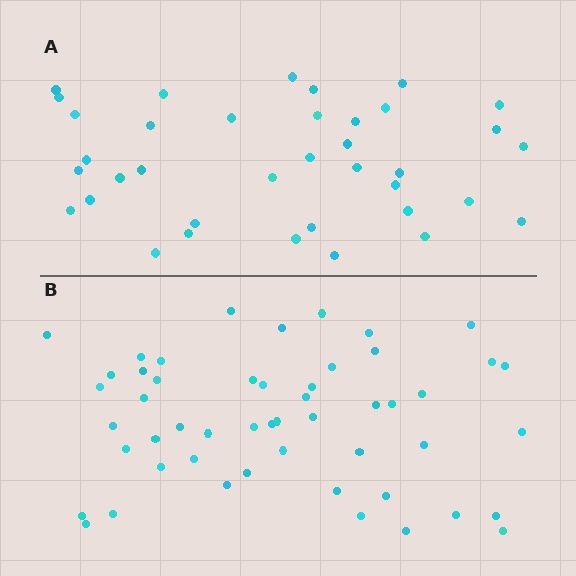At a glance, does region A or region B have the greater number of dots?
Region B (the bottom region) has more dots.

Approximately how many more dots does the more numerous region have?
Region B has approximately 15 more dots than region A.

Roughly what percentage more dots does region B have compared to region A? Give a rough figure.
About 40% more.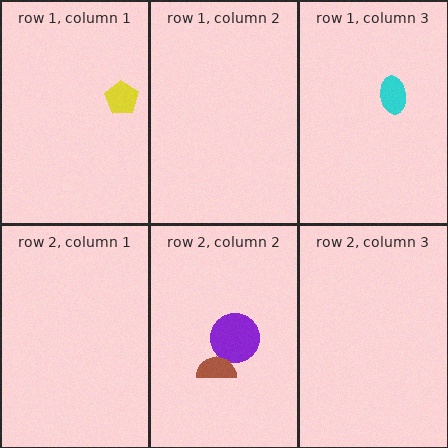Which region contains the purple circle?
The row 2, column 2 region.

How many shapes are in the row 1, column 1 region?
1.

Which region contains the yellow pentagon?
The row 1, column 1 region.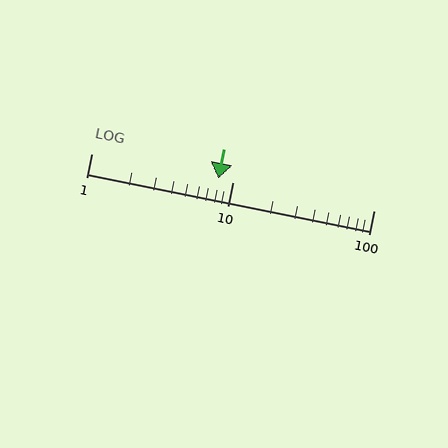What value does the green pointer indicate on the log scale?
The pointer indicates approximately 7.9.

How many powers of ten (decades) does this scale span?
The scale spans 2 decades, from 1 to 100.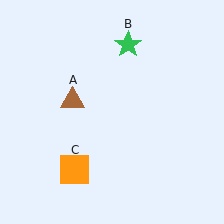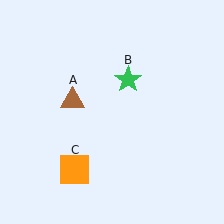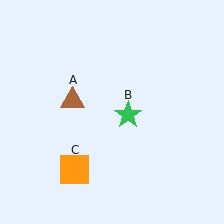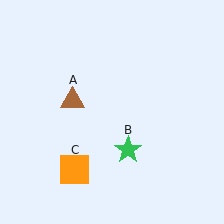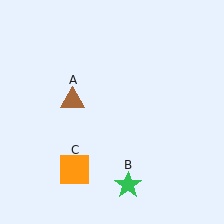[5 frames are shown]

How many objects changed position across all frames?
1 object changed position: green star (object B).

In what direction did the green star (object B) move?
The green star (object B) moved down.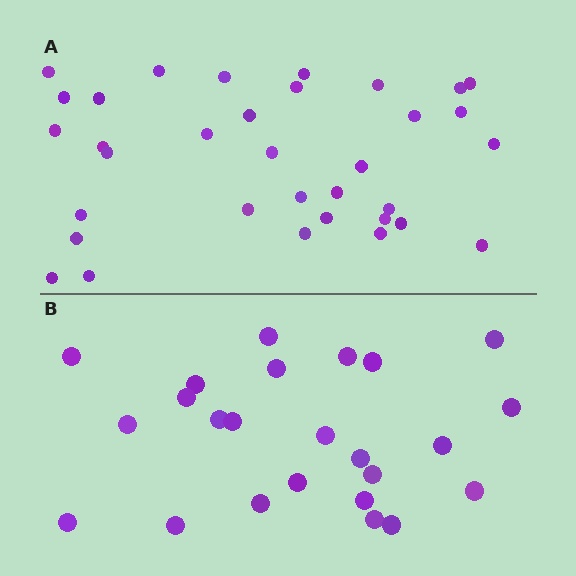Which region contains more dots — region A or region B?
Region A (the top region) has more dots.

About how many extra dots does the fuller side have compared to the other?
Region A has roughly 10 or so more dots than region B.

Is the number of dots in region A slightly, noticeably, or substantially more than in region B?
Region A has noticeably more, but not dramatically so. The ratio is roughly 1.4 to 1.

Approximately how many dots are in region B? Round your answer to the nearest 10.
About 20 dots. (The exact count is 24, which rounds to 20.)